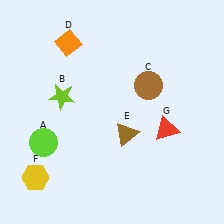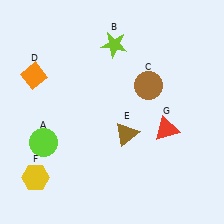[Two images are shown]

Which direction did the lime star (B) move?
The lime star (B) moved right.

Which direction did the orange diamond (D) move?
The orange diamond (D) moved left.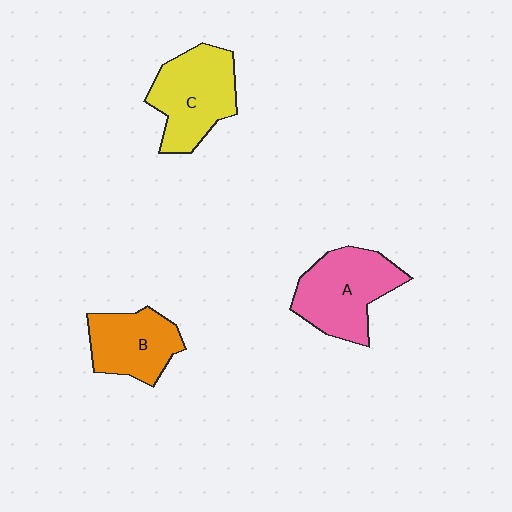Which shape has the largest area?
Shape A (pink).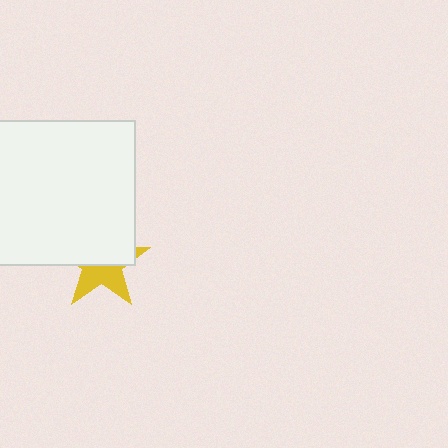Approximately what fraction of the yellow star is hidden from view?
Roughly 55% of the yellow star is hidden behind the white square.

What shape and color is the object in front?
The object in front is a white square.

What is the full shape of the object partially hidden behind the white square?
The partially hidden object is a yellow star.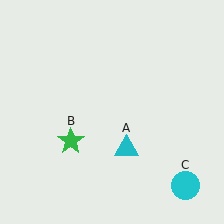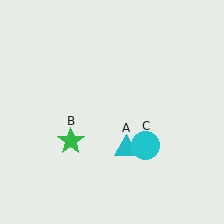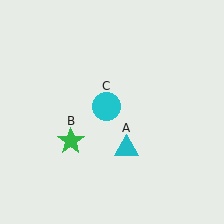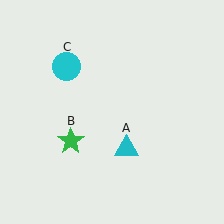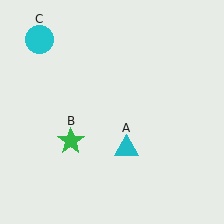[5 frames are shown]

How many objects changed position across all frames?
1 object changed position: cyan circle (object C).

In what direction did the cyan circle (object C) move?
The cyan circle (object C) moved up and to the left.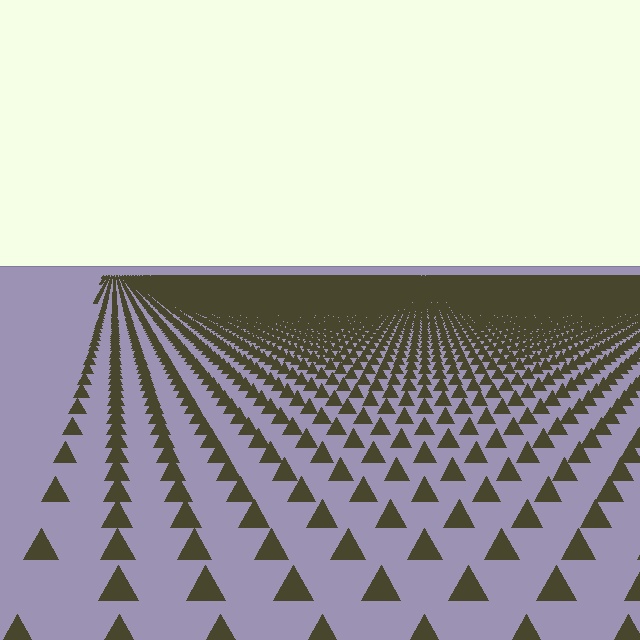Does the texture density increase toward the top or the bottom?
Density increases toward the top.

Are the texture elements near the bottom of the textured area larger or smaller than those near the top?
Larger. Near the bottom, elements are closer to the viewer and appear at a bigger on-screen size.